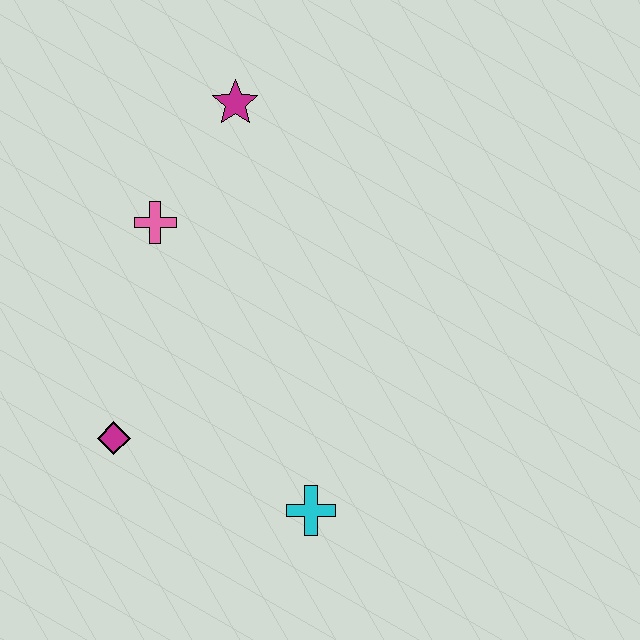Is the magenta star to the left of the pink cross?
No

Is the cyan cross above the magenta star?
No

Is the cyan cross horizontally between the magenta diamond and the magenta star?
No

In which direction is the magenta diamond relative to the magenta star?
The magenta diamond is below the magenta star.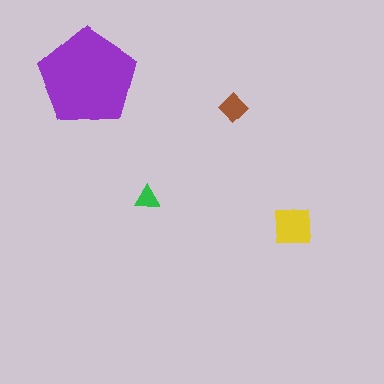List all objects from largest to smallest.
The purple pentagon, the yellow square, the brown diamond, the green triangle.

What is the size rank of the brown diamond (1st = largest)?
3rd.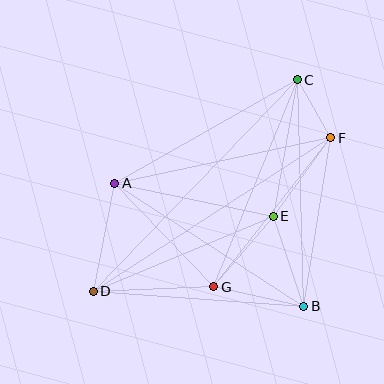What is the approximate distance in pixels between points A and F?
The distance between A and F is approximately 221 pixels.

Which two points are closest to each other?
Points C and F are closest to each other.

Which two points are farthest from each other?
Points C and D are farthest from each other.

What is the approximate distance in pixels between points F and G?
The distance between F and G is approximately 189 pixels.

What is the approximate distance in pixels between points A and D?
The distance between A and D is approximately 110 pixels.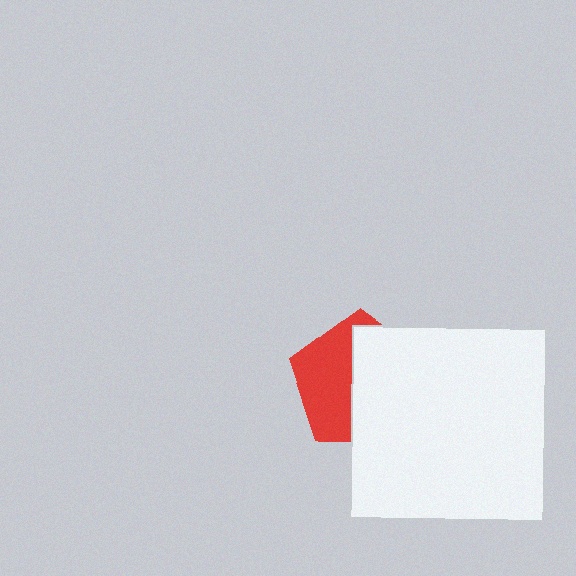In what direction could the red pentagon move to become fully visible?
The red pentagon could move left. That would shift it out from behind the white square entirely.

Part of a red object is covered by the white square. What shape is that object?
It is a pentagon.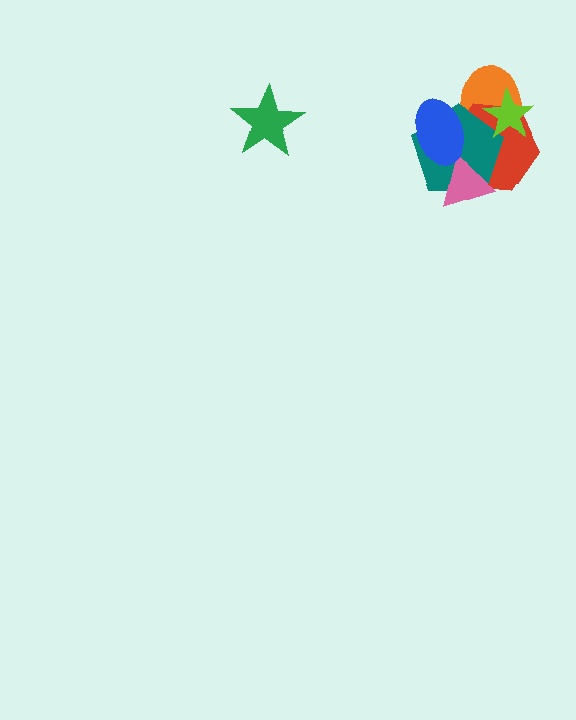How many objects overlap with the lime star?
3 objects overlap with the lime star.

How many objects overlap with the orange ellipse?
4 objects overlap with the orange ellipse.